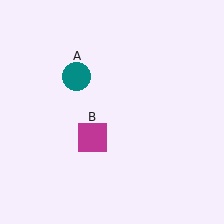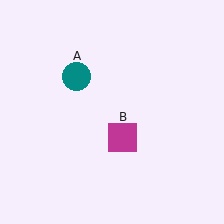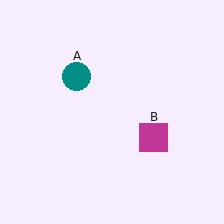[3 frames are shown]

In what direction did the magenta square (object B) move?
The magenta square (object B) moved right.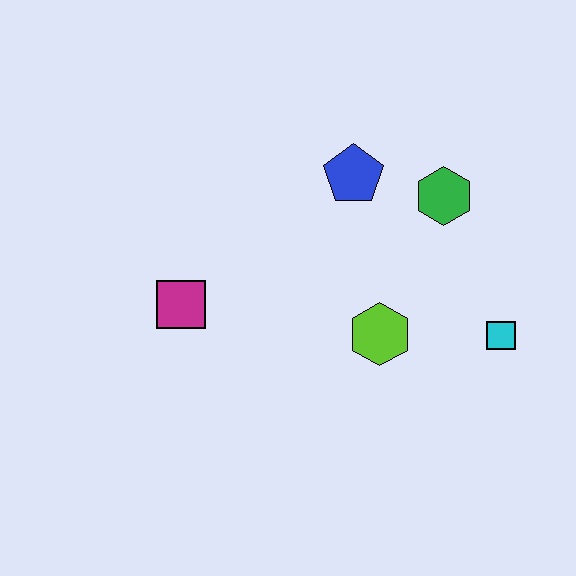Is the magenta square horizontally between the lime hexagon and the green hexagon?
No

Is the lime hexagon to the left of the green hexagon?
Yes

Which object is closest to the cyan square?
The lime hexagon is closest to the cyan square.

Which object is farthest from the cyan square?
The magenta square is farthest from the cyan square.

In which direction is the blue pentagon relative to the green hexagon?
The blue pentagon is to the left of the green hexagon.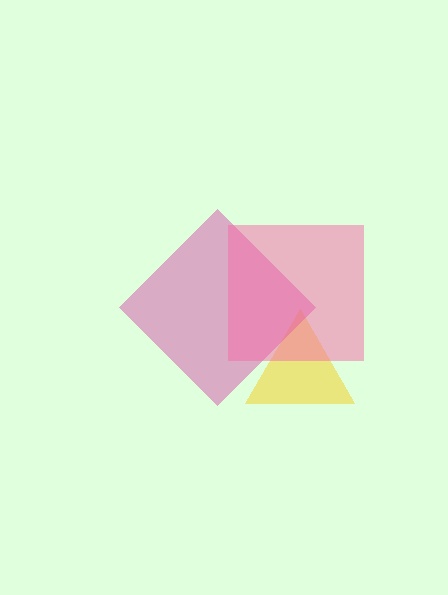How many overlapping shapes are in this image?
There are 3 overlapping shapes in the image.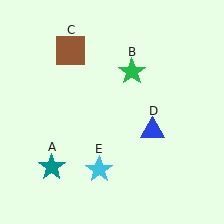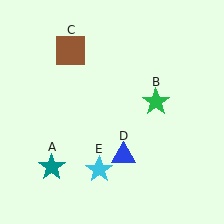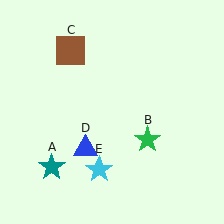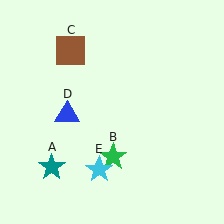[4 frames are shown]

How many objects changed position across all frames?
2 objects changed position: green star (object B), blue triangle (object D).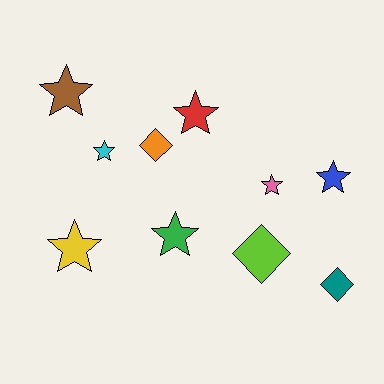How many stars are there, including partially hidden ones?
There are 7 stars.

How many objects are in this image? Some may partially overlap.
There are 10 objects.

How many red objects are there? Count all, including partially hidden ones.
There is 1 red object.